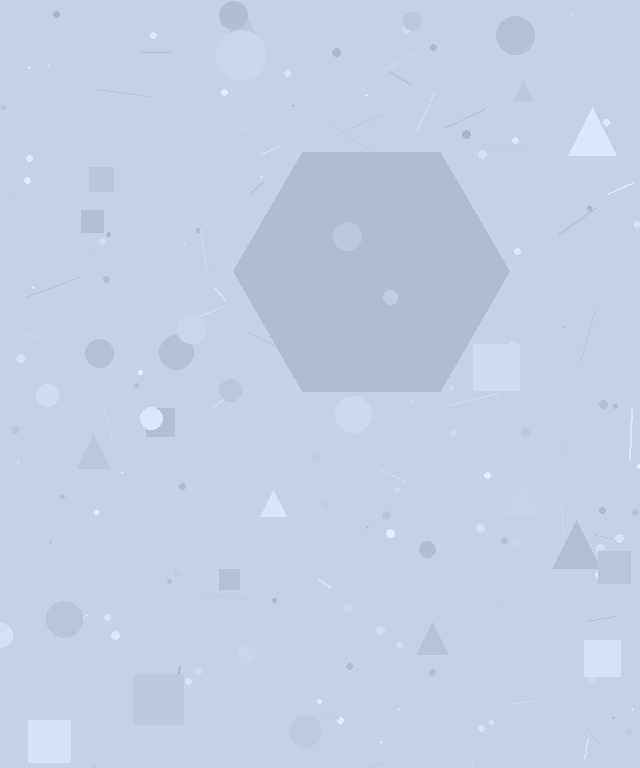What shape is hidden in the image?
A hexagon is hidden in the image.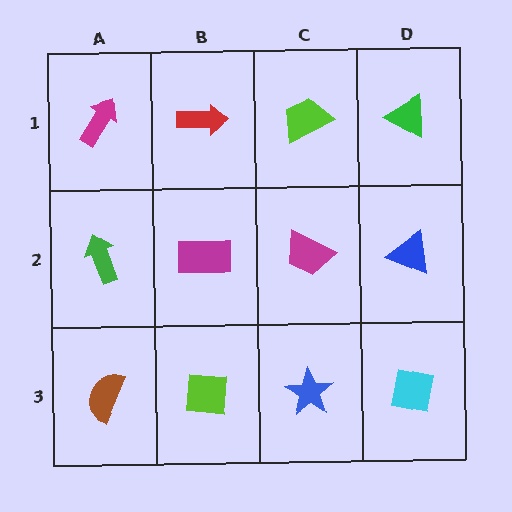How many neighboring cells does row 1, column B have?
3.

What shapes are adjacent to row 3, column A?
A green arrow (row 2, column A), a lime square (row 3, column B).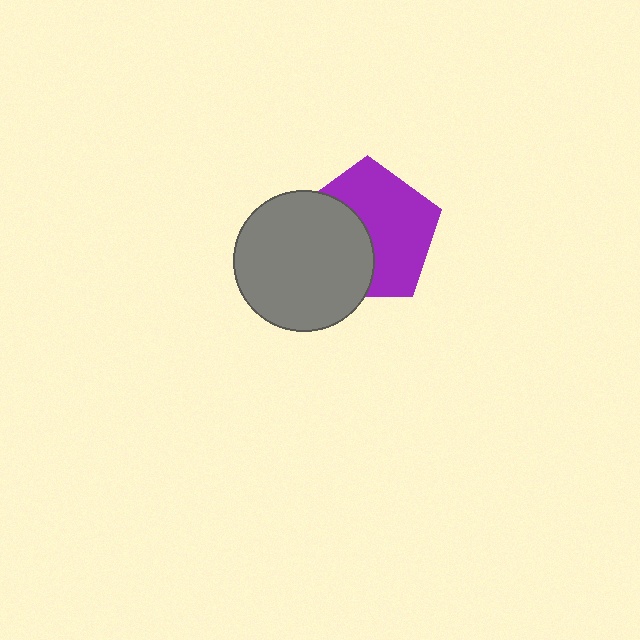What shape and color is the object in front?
The object in front is a gray circle.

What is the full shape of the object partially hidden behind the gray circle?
The partially hidden object is a purple pentagon.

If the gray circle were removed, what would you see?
You would see the complete purple pentagon.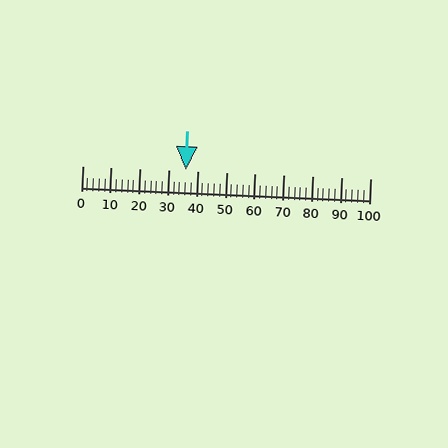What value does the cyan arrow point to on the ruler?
The cyan arrow points to approximately 36.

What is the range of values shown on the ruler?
The ruler shows values from 0 to 100.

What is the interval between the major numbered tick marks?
The major tick marks are spaced 10 units apart.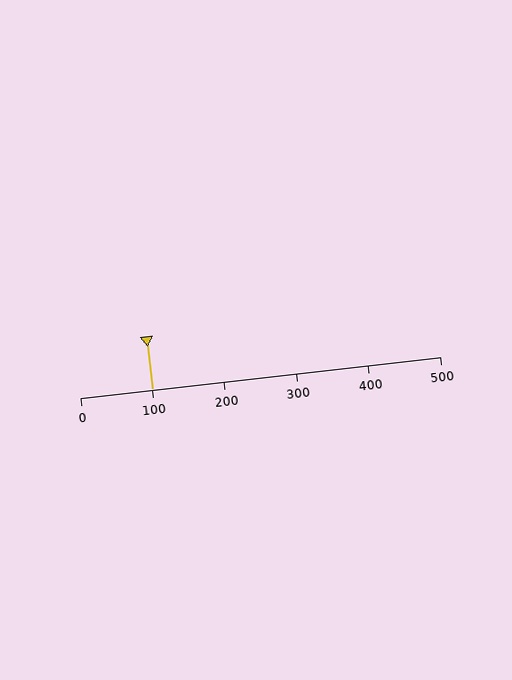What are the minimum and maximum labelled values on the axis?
The axis runs from 0 to 500.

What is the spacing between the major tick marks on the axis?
The major ticks are spaced 100 apart.